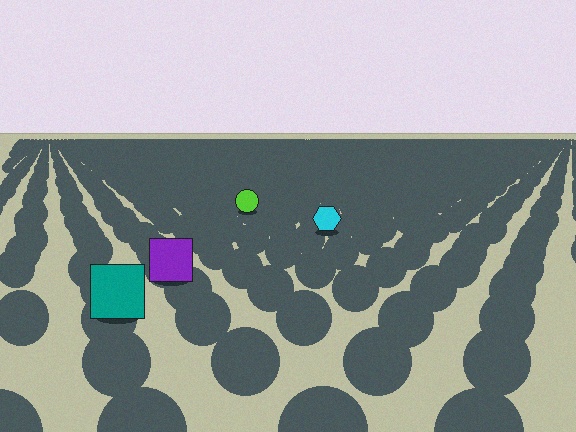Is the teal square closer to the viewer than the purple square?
Yes. The teal square is closer — you can tell from the texture gradient: the ground texture is coarser near it.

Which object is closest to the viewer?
The teal square is closest. The texture marks near it are larger and more spread out.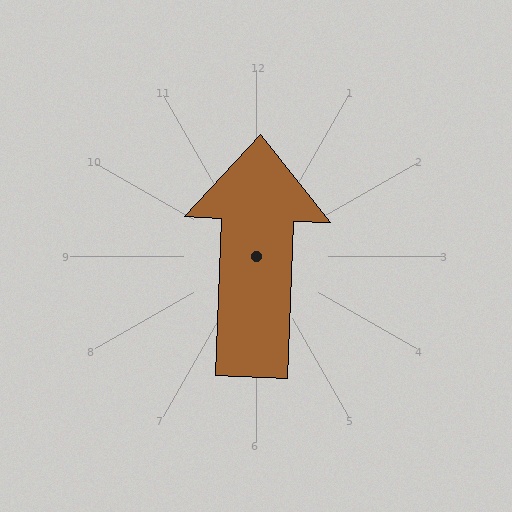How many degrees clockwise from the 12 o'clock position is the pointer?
Approximately 2 degrees.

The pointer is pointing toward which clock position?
Roughly 12 o'clock.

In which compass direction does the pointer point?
North.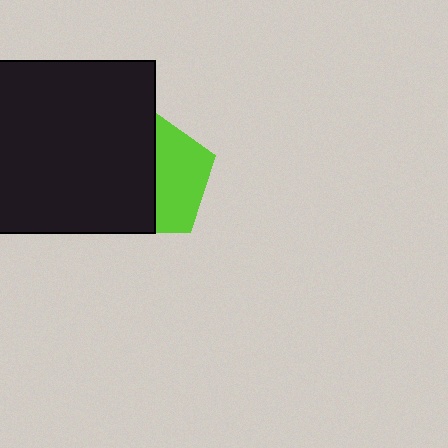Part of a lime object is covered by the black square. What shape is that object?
It is a pentagon.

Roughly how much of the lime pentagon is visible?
A small part of it is visible (roughly 44%).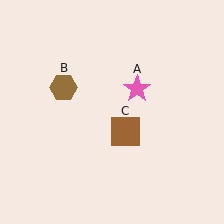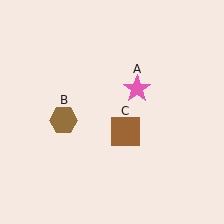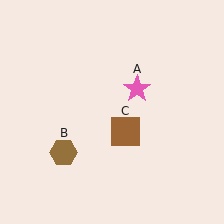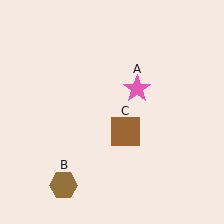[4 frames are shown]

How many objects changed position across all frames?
1 object changed position: brown hexagon (object B).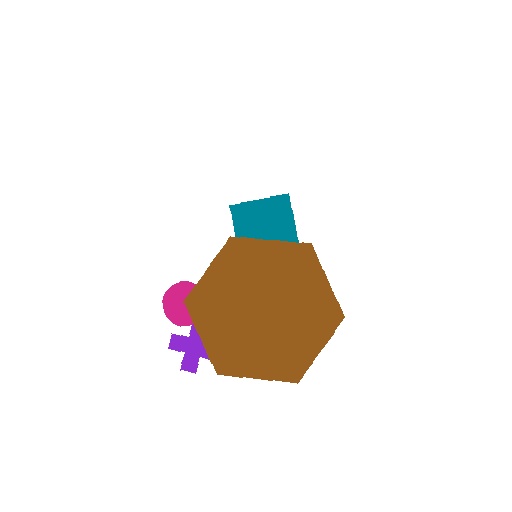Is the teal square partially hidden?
Yes, the teal square is partially hidden behind the brown hexagon.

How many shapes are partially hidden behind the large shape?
3 shapes are partially hidden.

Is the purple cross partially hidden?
Yes, the purple cross is partially hidden behind the brown hexagon.